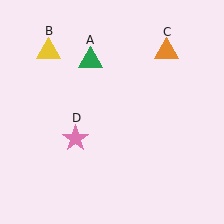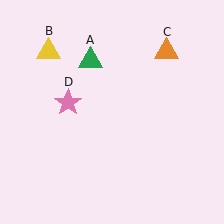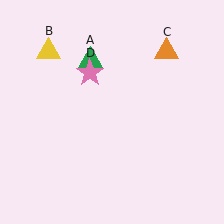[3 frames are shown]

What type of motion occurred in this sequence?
The pink star (object D) rotated clockwise around the center of the scene.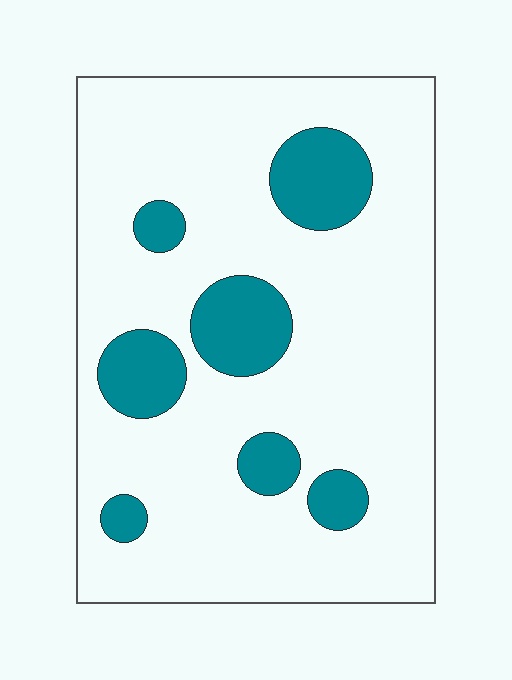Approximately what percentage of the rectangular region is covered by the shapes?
Approximately 20%.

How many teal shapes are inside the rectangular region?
7.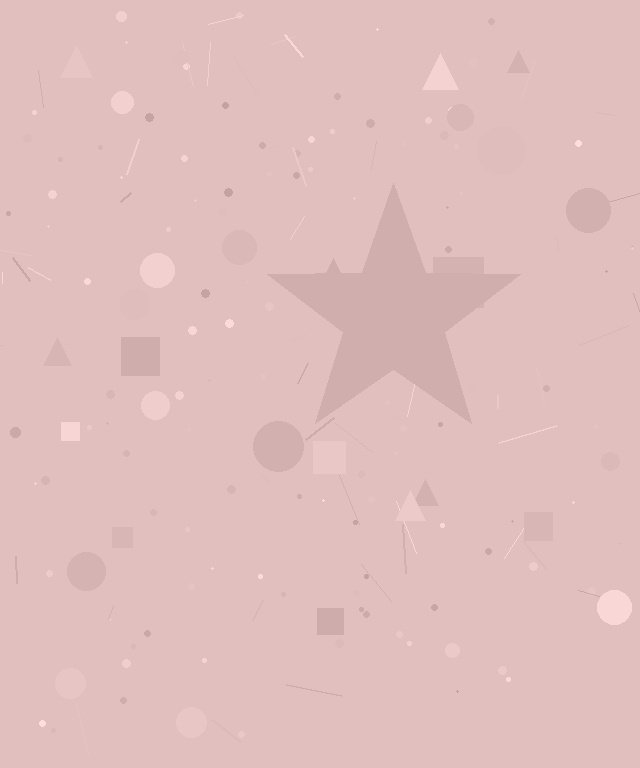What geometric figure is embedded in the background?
A star is embedded in the background.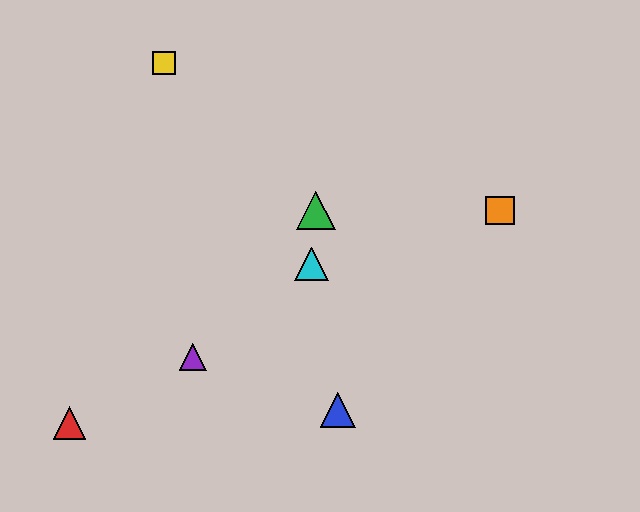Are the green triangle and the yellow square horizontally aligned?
No, the green triangle is at y≈210 and the yellow square is at y≈63.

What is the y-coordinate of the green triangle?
The green triangle is at y≈210.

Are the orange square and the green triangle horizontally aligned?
Yes, both are at y≈210.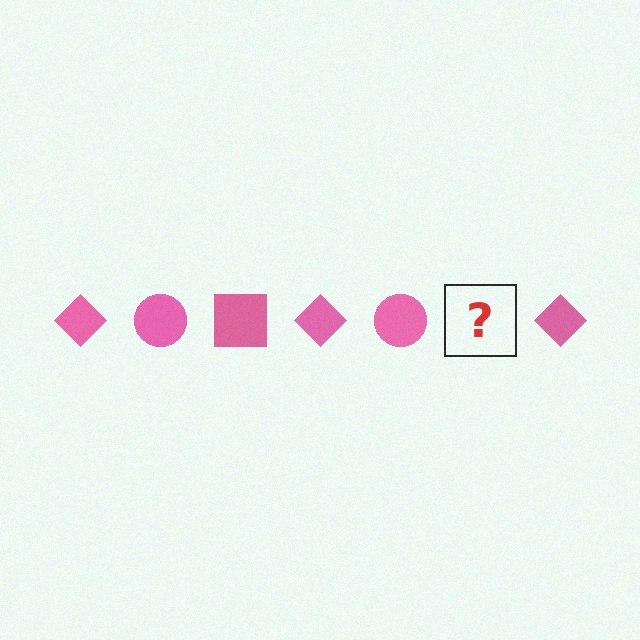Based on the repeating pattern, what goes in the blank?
The blank should be a pink square.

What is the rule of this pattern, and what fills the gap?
The rule is that the pattern cycles through diamond, circle, square shapes in pink. The gap should be filled with a pink square.